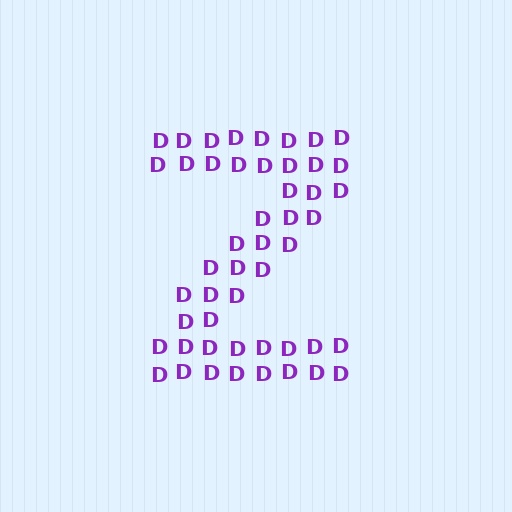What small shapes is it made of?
It is made of small letter D's.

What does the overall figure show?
The overall figure shows the letter Z.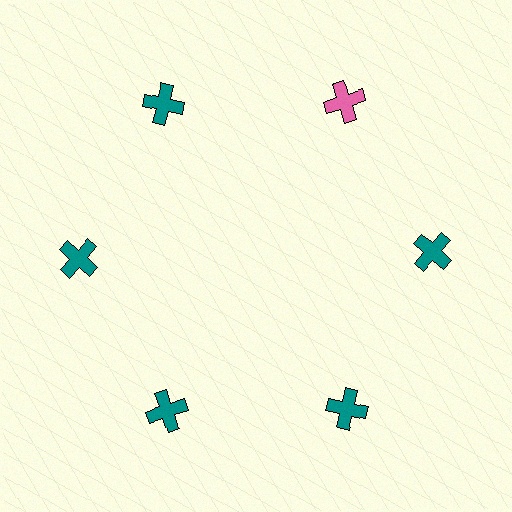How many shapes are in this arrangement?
There are 6 shapes arranged in a ring pattern.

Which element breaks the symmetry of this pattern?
The pink cross at roughly the 1 o'clock position breaks the symmetry. All other shapes are teal crosses.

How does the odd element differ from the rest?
It has a different color: pink instead of teal.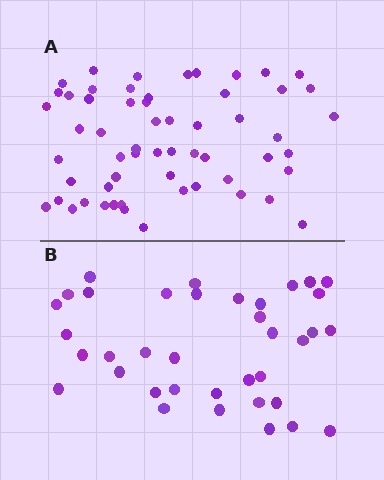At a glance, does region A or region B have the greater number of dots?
Region A (the top region) has more dots.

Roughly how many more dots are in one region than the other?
Region A has approximately 20 more dots than region B.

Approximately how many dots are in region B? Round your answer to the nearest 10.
About 40 dots. (The exact count is 37, which rounds to 40.)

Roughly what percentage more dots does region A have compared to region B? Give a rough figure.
About 55% more.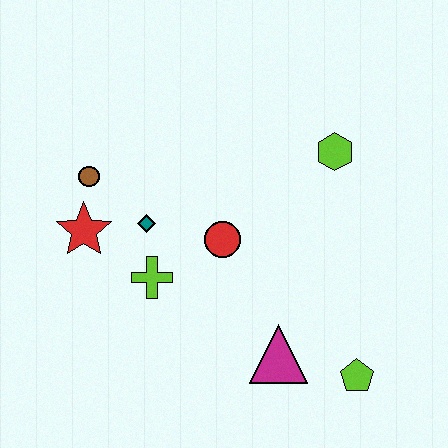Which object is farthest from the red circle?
The lime pentagon is farthest from the red circle.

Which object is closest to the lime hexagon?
The red circle is closest to the lime hexagon.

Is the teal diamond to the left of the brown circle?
No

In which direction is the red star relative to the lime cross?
The red star is to the left of the lime cross.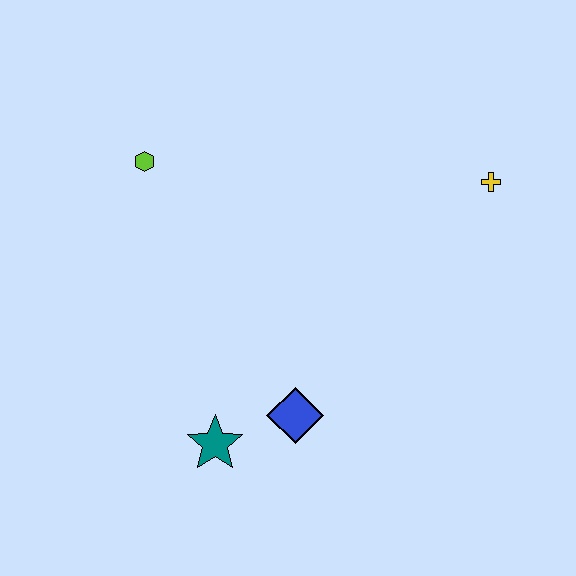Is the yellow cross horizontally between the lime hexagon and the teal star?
No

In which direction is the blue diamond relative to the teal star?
The blue diamond is to the right of the teal star.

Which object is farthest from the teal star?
The yellow cross is farthest from the teal star.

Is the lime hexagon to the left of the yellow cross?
Yes